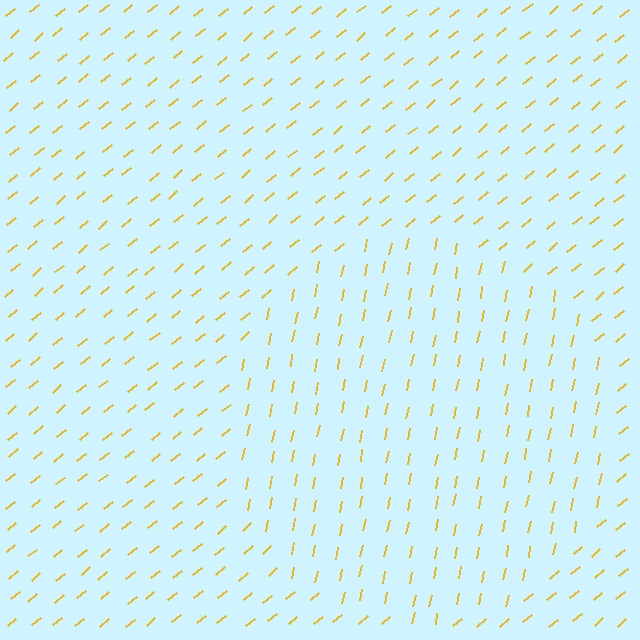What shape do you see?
I see a circle.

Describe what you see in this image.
The image is filled with small yellow line segments. A circle region in the image has lines oriented differently from the surrounding lines, creating a visible texture boundary.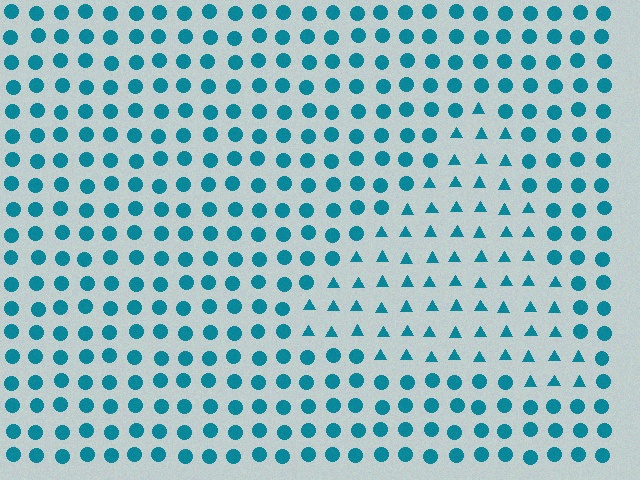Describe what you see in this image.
The image is filled with small teal elements arranged in a uniform grid. A triangle-shaped region contains triangles, while the surrounding area contains circles. The boundary is defined purely by the change in element shape.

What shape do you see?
I see a triangle.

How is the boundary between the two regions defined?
The boundary is defined by a change in element shape: triangles inside vs. circles outside. All elements share the same color and spacing.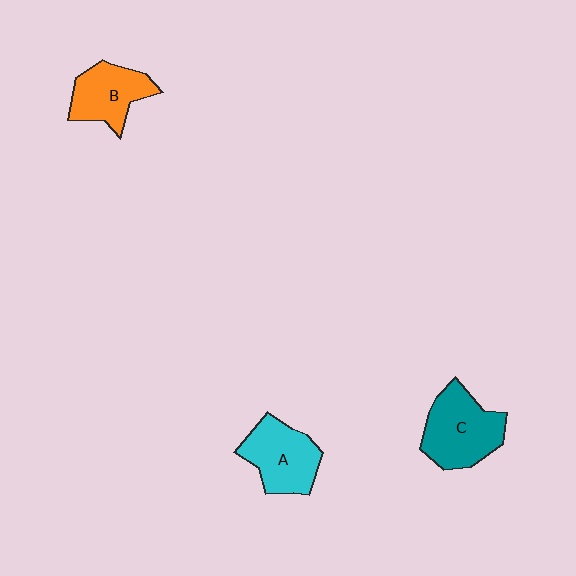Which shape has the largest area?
Shape C (teal).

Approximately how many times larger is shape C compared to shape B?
Approximately 1.3 times.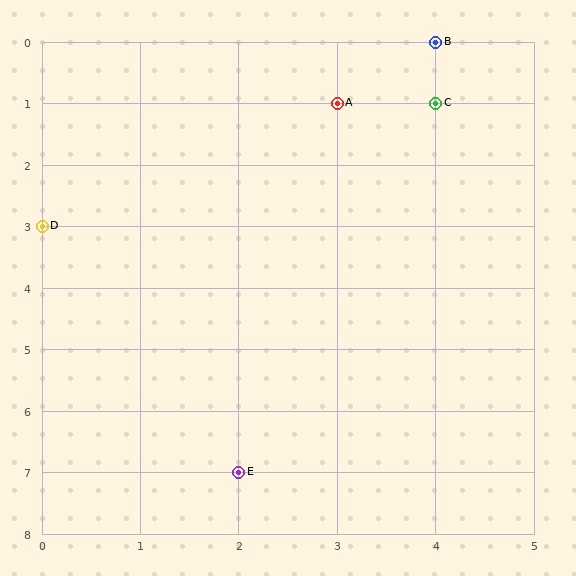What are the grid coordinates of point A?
Point A is at grid coordinates (3, 1).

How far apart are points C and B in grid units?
Points C and B are 1 row apart.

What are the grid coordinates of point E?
Point E is at grid coordinates (2, 7).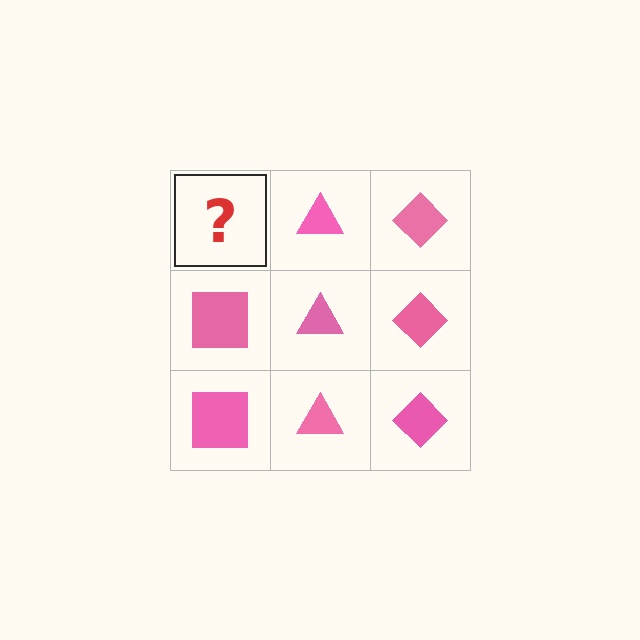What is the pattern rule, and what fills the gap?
The rule is that each column has a consistent shape. The gap should be filled with a pink square.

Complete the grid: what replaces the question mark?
The question mark should be replaced with a pink square.